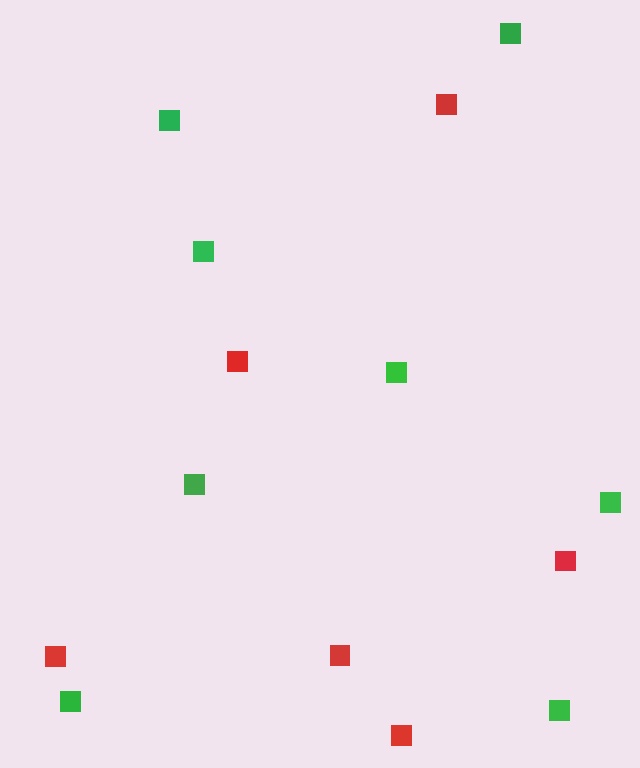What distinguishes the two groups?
There are 2 groups: one group of red squares (6) and one group of green squares (8).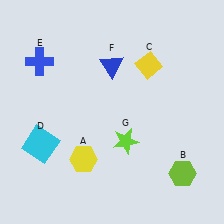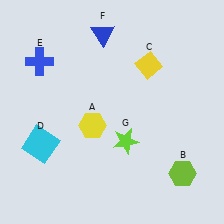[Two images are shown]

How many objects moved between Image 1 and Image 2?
2 objects moved between the two images.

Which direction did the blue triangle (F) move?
The blue triangle (F) moved up.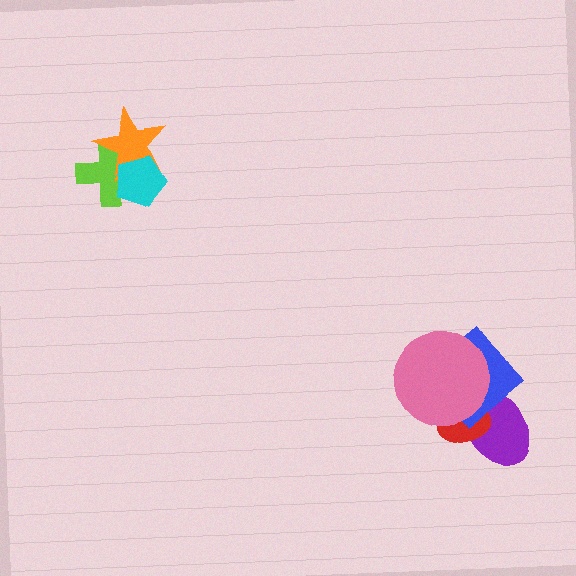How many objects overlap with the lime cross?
2 objects overlap with the lime cross.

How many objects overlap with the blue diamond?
3 objects overlap with the blue diamond.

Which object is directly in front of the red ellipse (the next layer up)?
The blue diamond is directly in front of the red ellipse.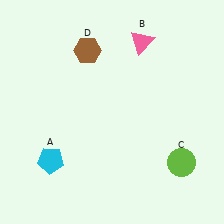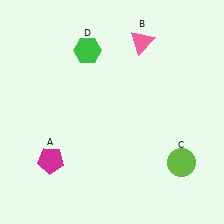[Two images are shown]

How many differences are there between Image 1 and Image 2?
There are 2 differences between the two images.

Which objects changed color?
A changed from cyan to magenta. D changed from brown to green.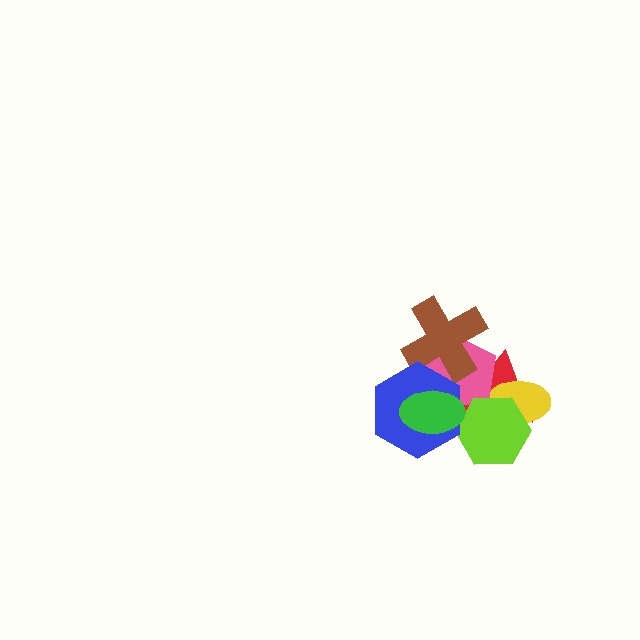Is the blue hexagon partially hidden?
Yes, it is partially covered by another shape.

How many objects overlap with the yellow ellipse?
3 objects overlap with the yellow ellipse.